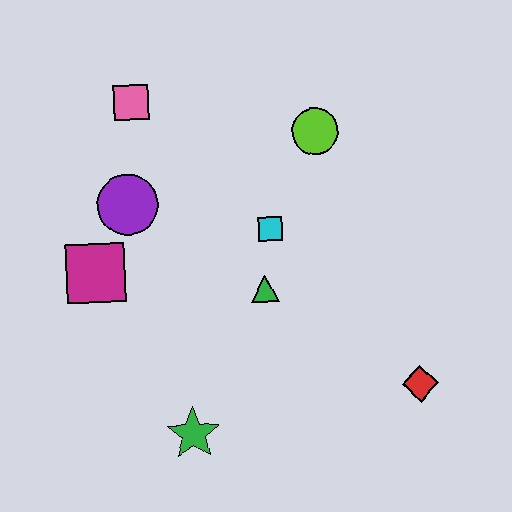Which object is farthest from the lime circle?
The green star is farthest from the lime circle.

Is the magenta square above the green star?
Yes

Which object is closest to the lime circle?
The cyan square is closest to the lime circle.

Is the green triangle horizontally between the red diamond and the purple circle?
Yes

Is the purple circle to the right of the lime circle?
No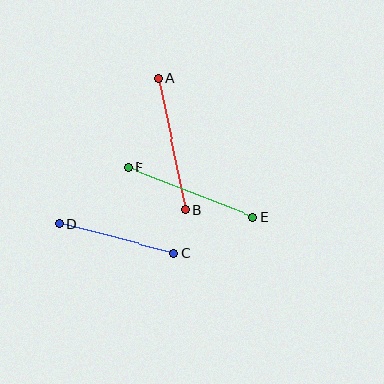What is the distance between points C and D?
The distance is approximately 119 pixels.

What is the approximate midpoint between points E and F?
The midpoint is at approximately (191, 192) pixels.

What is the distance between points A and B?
The distance is approximately 135 pixels.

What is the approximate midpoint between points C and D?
The midpoint is at approximately (117, 238) pixels.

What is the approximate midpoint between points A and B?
The midpoint is at approximately (172, 144) pixels.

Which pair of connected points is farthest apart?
Points A and B are farthest apart.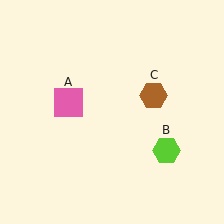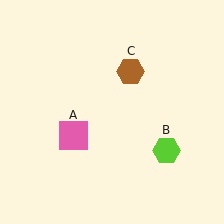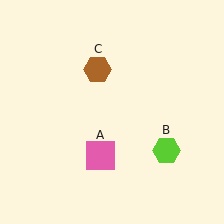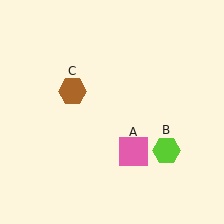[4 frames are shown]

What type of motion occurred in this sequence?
The pink square (object A), brown hexagon (object C) rotated counterclockwise around the center of the scene.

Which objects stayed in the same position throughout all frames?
Lime hexagon (object B) remained stationary.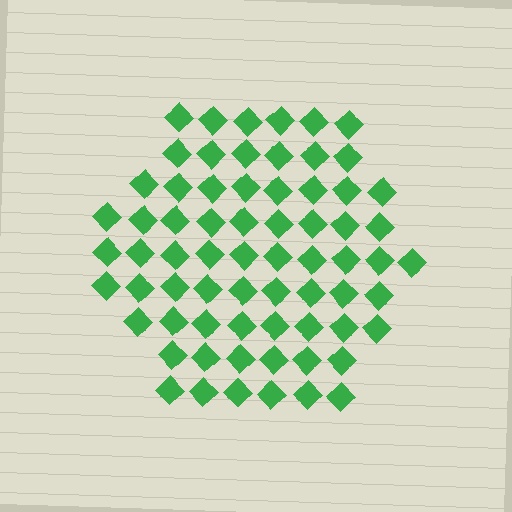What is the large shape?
The large shape is a hexagon.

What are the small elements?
The small elements are diamonds.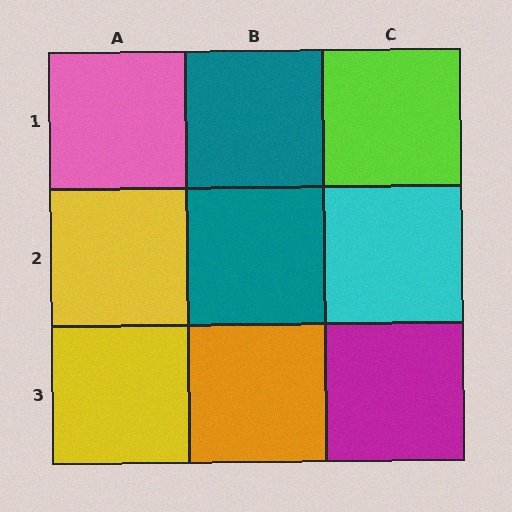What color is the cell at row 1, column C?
Lime.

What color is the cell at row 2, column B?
Teal.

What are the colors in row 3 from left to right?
Yellow, orange, magenta.